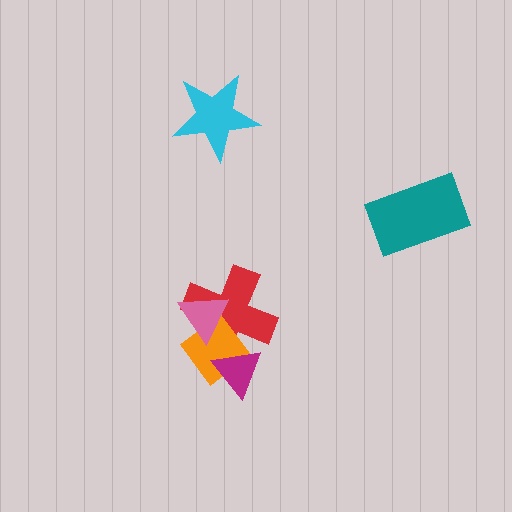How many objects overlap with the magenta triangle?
2 objects overlap with the magenta triangle.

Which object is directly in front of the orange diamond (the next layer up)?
The pink triangle is directly in front of the orange diamond.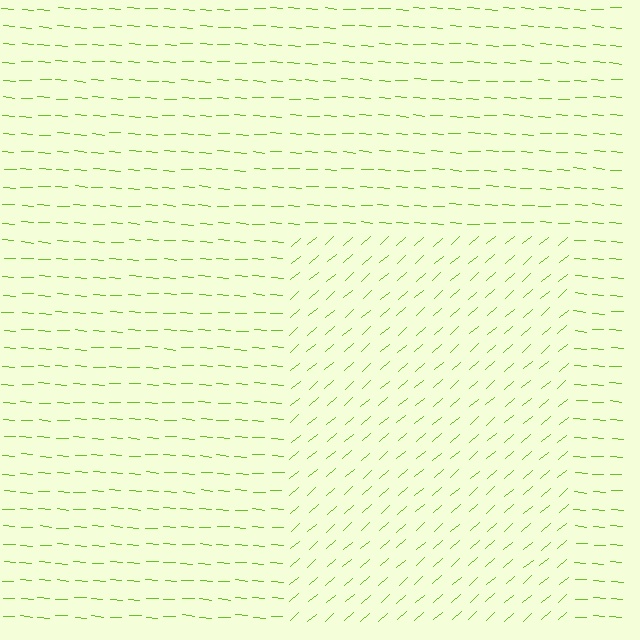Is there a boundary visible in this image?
Yes, there is a texture boundary formed by a change in line orientation.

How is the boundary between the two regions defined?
The boundary is defined purely by a change in line orientation (approximately 45 degrees difference). All lines are the same color and thickness.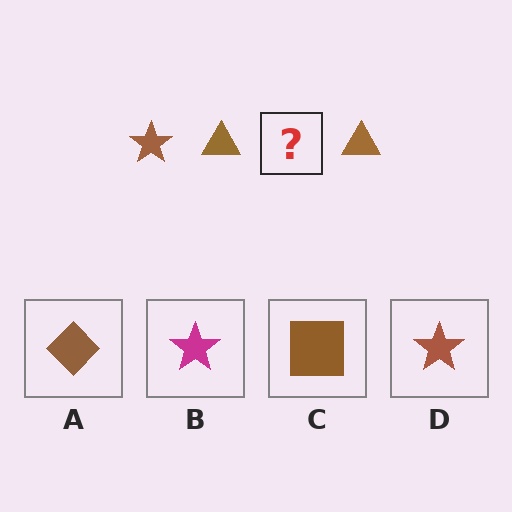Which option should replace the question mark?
Option D.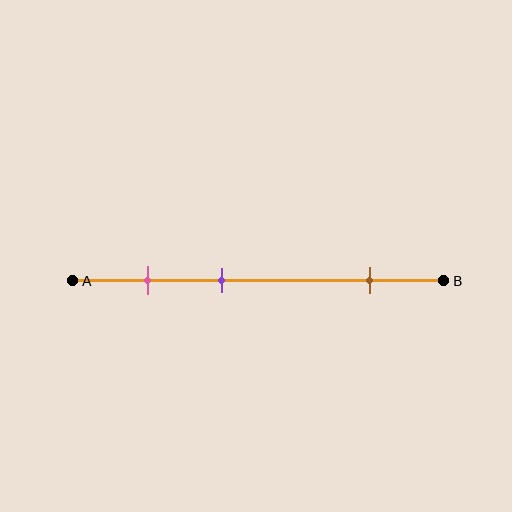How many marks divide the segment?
There are 3 marks dividing the segment.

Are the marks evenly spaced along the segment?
No, the marks are not evenly spaced.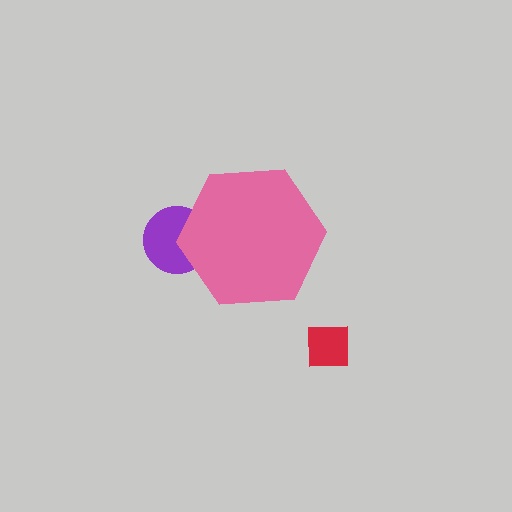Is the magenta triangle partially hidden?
Yes, the magenta triangle is partially hidden behind the pink hexagon.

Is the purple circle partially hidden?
Yes, the purple circle is partially hidden behind the pink hexagon.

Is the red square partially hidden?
No, the red square is fully visible.